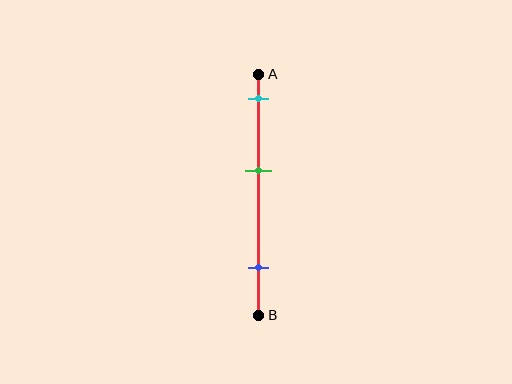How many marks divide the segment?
There are 3 marks dividing the segment.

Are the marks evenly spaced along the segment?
Yes, the marks are approximately evenly spaced.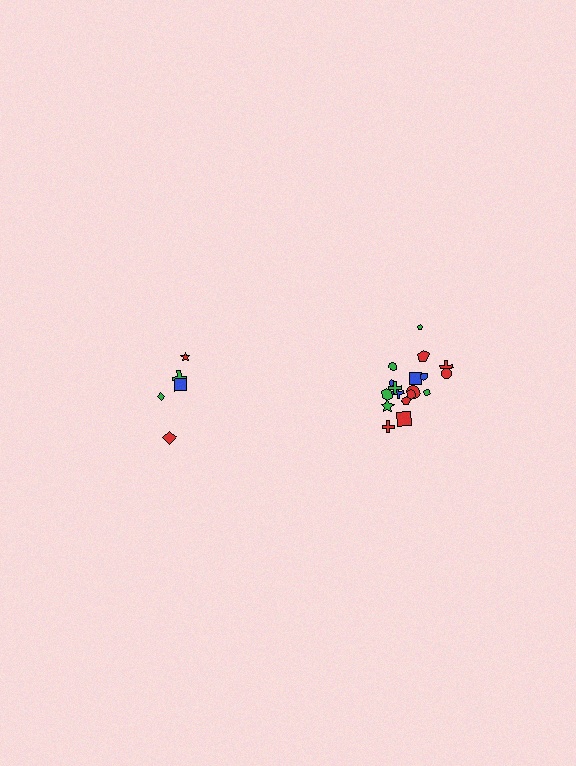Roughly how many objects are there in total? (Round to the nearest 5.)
Roughly 25 objects in total.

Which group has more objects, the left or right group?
The right group.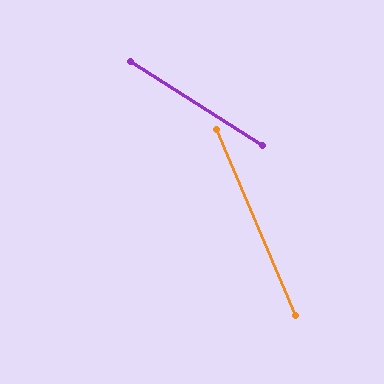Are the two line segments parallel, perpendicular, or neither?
Neither parallel nor perpendicular — they differ by about 35°.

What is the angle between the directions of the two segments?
Approximately 35 degrees.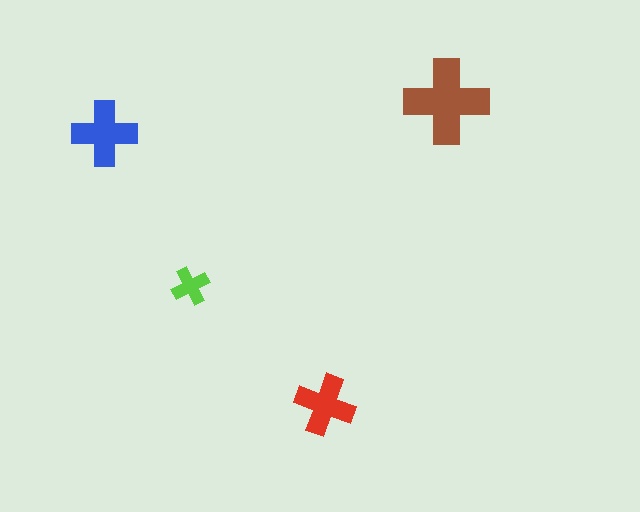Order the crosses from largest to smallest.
the brown one, the blue one, the red one, the lime one.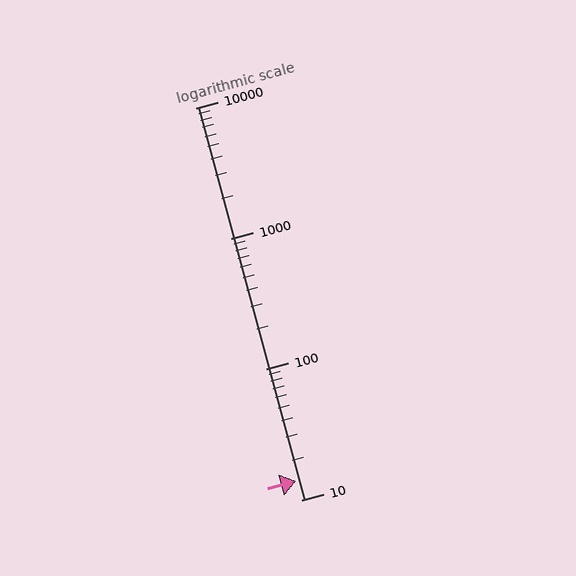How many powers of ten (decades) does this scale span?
The scale spans 3 decades, from 10 to 10000.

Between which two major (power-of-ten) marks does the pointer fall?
The pointer is between 10 and 100.